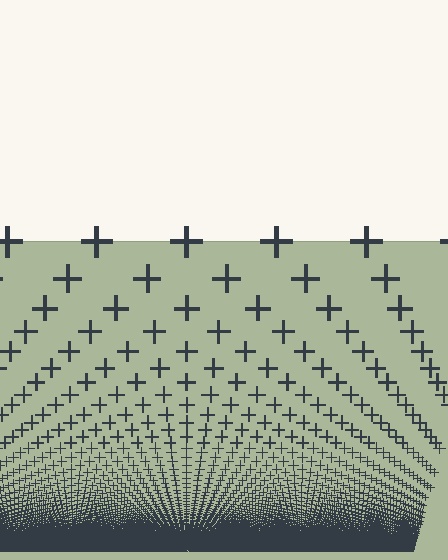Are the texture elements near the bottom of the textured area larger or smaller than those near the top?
Smaller. The gradient is inverted — elements near the bottom are smaller and denser.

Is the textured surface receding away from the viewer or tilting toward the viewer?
The surface appears to tilt toward the viewer. Texture elements get larger and sparser toward the top.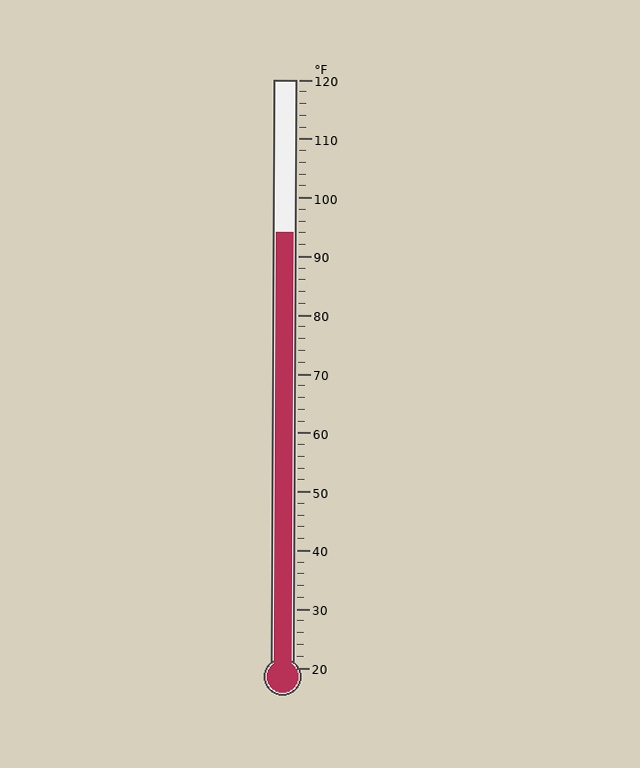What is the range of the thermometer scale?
The thermometer scale ranges from 20°F to 120°F.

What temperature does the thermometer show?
The thermometer shows approximately 94°F.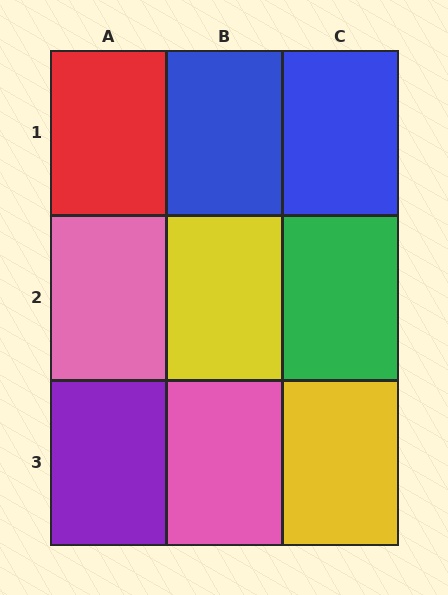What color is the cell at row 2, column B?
Yellow.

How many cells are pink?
2 cells are pink.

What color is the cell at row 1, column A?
Red.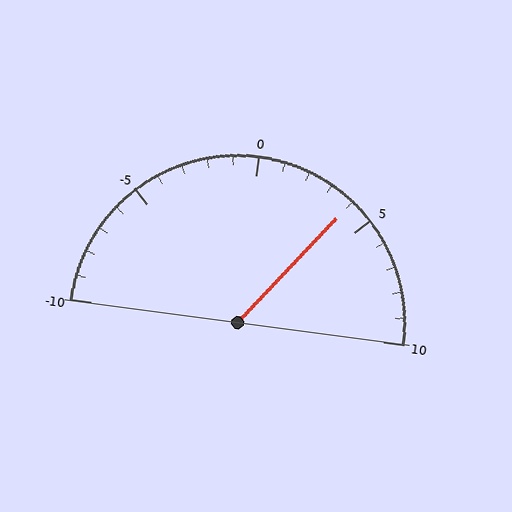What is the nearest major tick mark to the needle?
The nearest major tick mark is 5.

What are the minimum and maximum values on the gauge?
The gauge ranges from -10 to 10.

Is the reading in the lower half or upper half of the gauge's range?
The reading is in the upper half of the range (-10 to 10).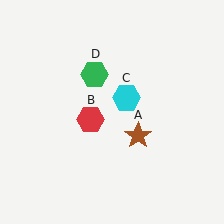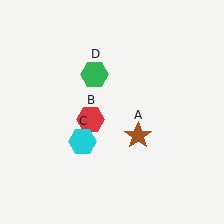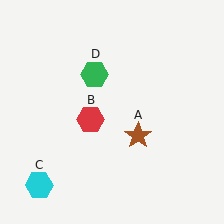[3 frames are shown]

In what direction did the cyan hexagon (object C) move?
The cyan hexagon (object C) moved down and to the left.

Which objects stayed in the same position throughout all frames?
Brown star (object A) and red hexagon (object B) and green hexagon (object D) remained stationary.